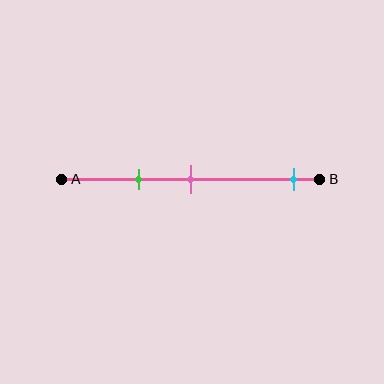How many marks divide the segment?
There are 3 marks dividing the segment.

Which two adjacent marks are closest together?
The green and pink marks are the closest adjacent pair.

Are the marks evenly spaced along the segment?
No, the marks are not evenly spaced.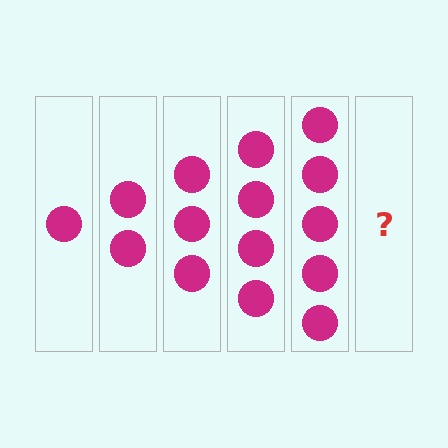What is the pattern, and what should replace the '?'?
The pattern is that each step adds one more circle. The '?' should be 6 circles.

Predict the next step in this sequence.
The next step is 6 circles.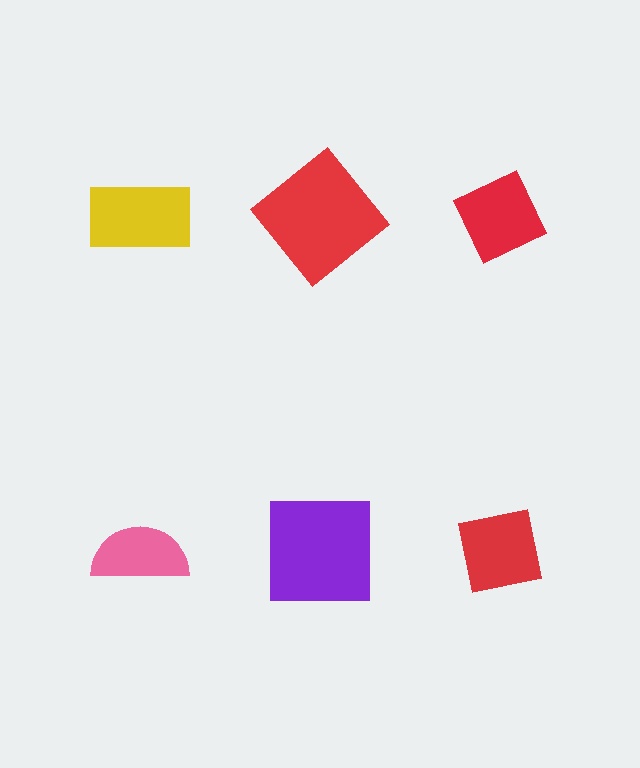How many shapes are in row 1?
3 shapes.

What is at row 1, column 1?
A yellow rectangle.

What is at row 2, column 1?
A pink semicircle.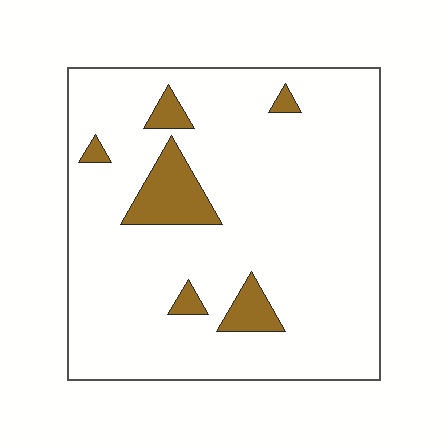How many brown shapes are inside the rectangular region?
6.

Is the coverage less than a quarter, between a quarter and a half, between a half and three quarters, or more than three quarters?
Less than a quarter.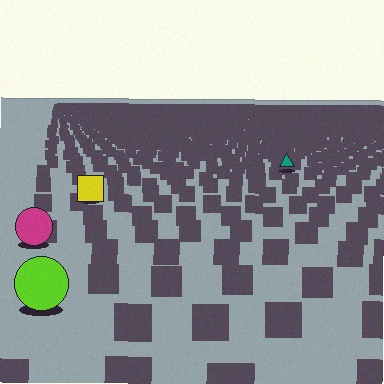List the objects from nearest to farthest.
From nearest to farthest: the lime circle, the magenta circle, the yellow square, the teal triangle.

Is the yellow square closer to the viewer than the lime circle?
No. The lime circle is closer — you can tell from the texture gradient: the ground texture is coarser near it.